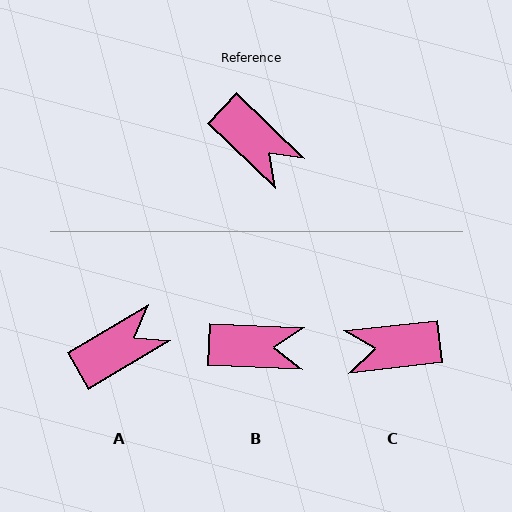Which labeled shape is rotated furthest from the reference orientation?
C, about 130 degrees away.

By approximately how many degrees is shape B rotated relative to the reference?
Approximately 41 degrees counter-clockwise.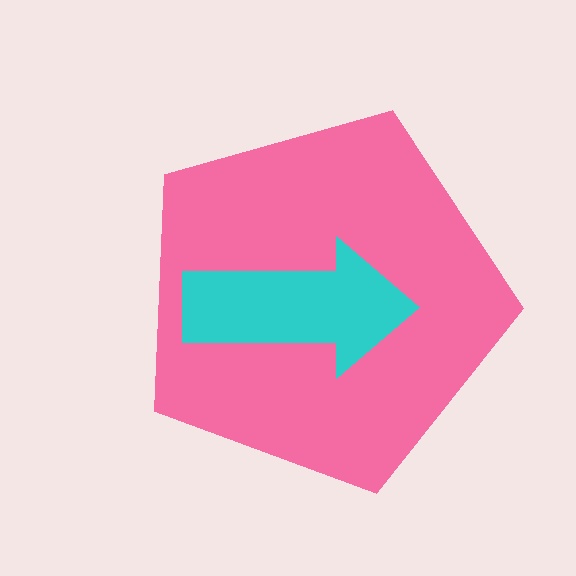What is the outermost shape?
The pink pentagon.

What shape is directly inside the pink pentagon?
The cyan arrow.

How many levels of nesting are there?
2.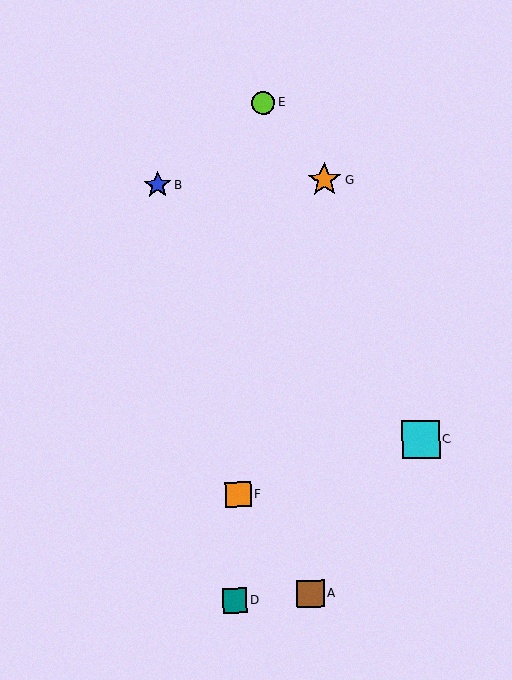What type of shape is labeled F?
Shape F is an orange square.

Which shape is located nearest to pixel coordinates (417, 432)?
The cyan square (labeled C) at (421, 440) is nearest to that location.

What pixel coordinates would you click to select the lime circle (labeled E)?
Click at (263, 103) to select the lime circle E.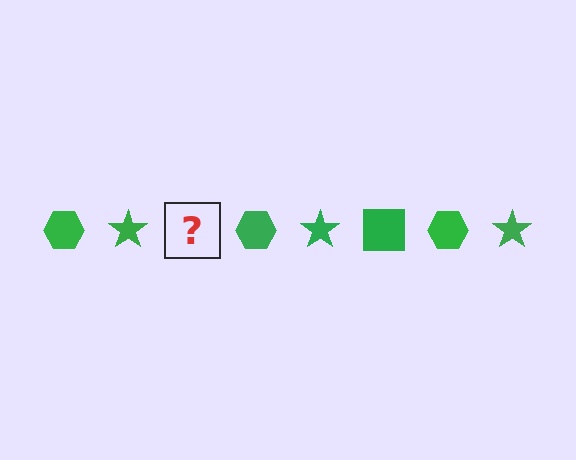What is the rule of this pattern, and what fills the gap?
The rule is that the pattern cycles through hexagon, star, square shapes in green. The gap should be filled with a green square.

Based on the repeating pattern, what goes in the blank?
The blank should be a green square.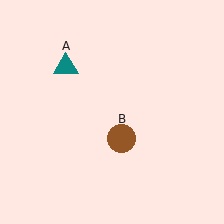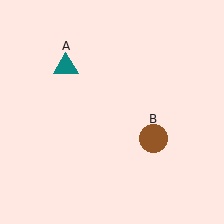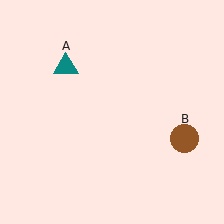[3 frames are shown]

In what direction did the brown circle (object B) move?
The brown circle (object B) moved right.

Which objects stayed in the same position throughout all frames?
Teal triangle (object A) remained stationary.